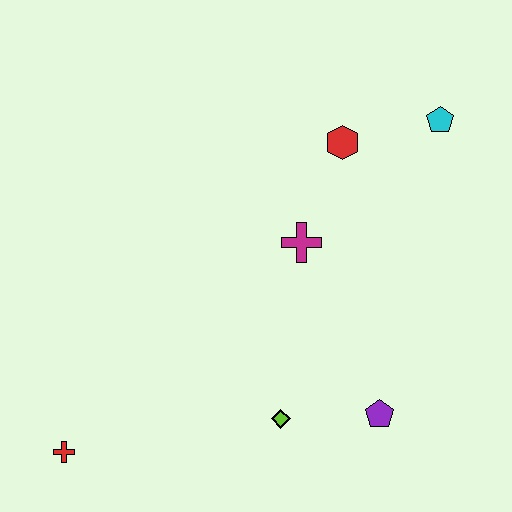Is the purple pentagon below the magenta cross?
Yes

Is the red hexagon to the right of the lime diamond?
Yes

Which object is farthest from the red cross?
The cyan pentagon is farthest from the red cross.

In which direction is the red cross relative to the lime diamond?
The red cross is to the left of the lime diamond.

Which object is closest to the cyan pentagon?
The red hexagon is closest to the cyan pentagon.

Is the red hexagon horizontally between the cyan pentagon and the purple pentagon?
No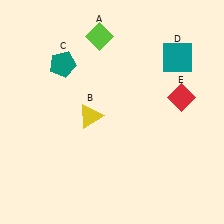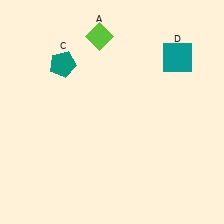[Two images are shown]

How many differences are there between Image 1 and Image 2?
There are 2 differences between the two images.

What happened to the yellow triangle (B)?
The yellow triangle (B) was removed in Image 2. It was in the bottom-left area of Image 1.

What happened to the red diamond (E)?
The red diamond (E) was removed in Image 2. It was in the top-right area of Image 1.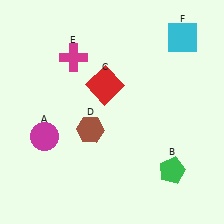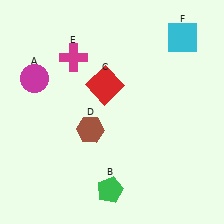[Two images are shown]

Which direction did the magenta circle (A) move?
The magenta circle (A) moved up.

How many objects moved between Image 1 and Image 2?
2 objects moved between the two images.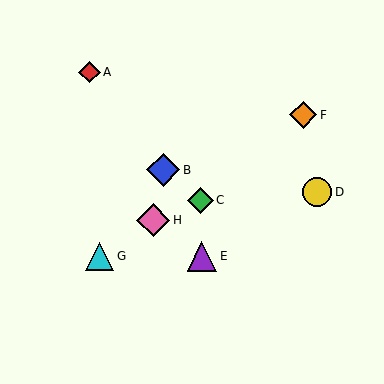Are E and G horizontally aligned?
Yes, both are at y≈256.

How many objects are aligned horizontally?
2 objects (E, G) are aligned horizontally.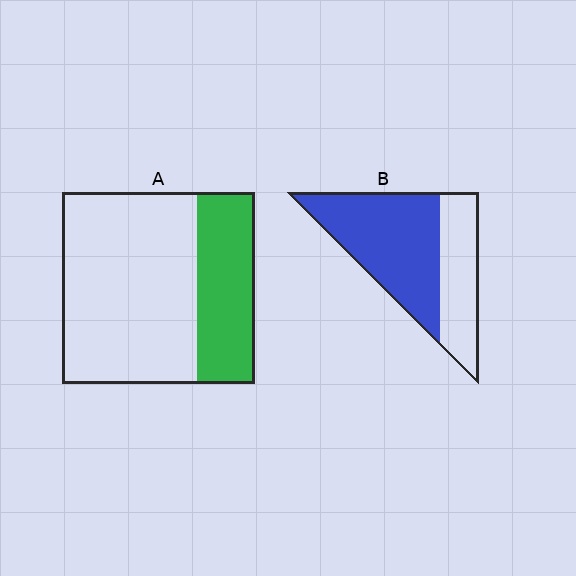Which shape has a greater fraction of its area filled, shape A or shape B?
Shape B.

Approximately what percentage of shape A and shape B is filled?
A is approximately 30% and B is approximately 65%.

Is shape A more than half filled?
No.